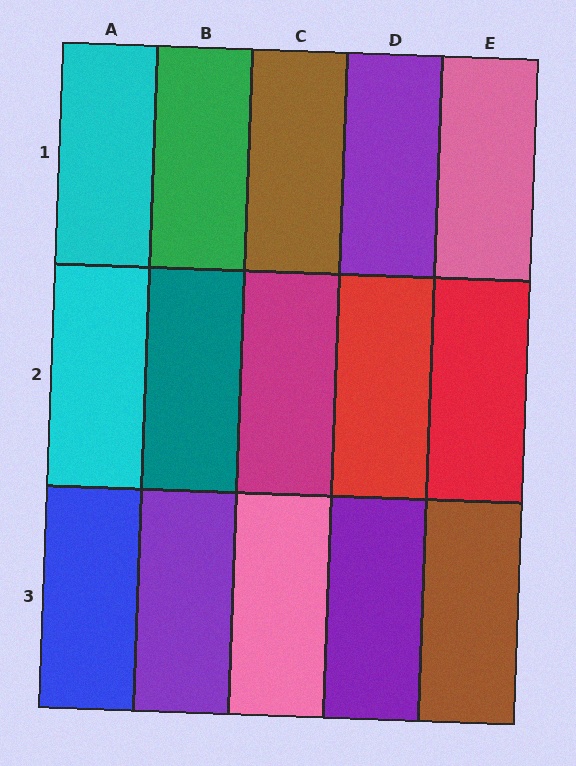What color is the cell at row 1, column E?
Pink.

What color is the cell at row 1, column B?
Green.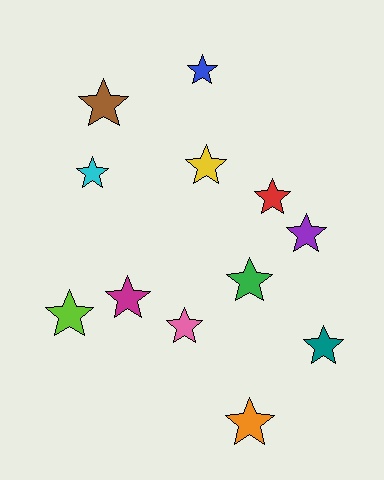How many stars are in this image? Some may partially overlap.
There are 12 stars.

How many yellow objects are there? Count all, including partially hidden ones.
There is 1 yellow object.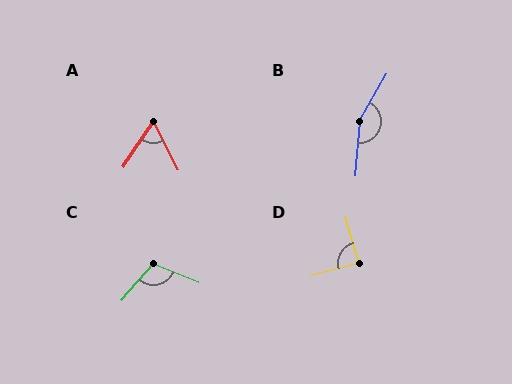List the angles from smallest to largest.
A (61°), D (88°), C (108°), B (155°).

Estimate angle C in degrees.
Approximately 108 degrees.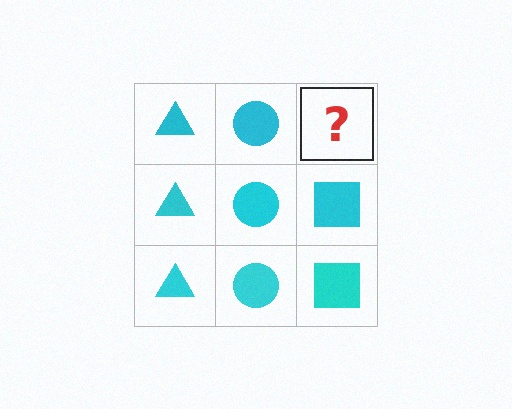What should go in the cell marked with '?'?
The missing cell should contain a cyan square.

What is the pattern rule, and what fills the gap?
The rule is that each column has a consistent shape. The gap should be filled with a cyan square.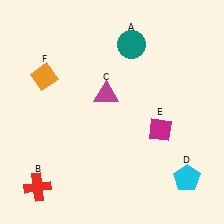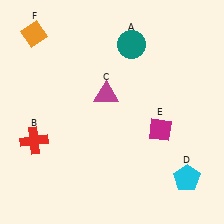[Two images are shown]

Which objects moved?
The objects that moved are: the red cross (B), the orange diamond (F).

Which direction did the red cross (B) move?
The red cross (B) moved up.